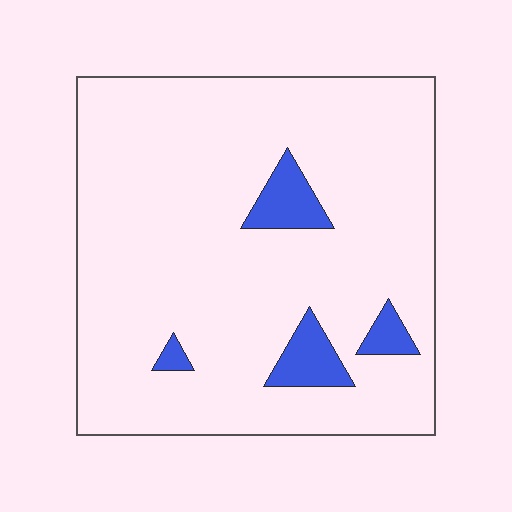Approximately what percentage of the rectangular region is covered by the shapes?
Approximately 10%.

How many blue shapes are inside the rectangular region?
4.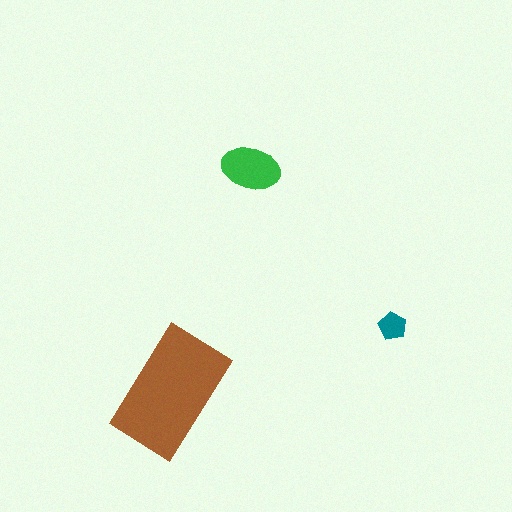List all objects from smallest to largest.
The teal pentagon, the green ellipse, the brown rectangle.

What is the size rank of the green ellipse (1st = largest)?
2nd.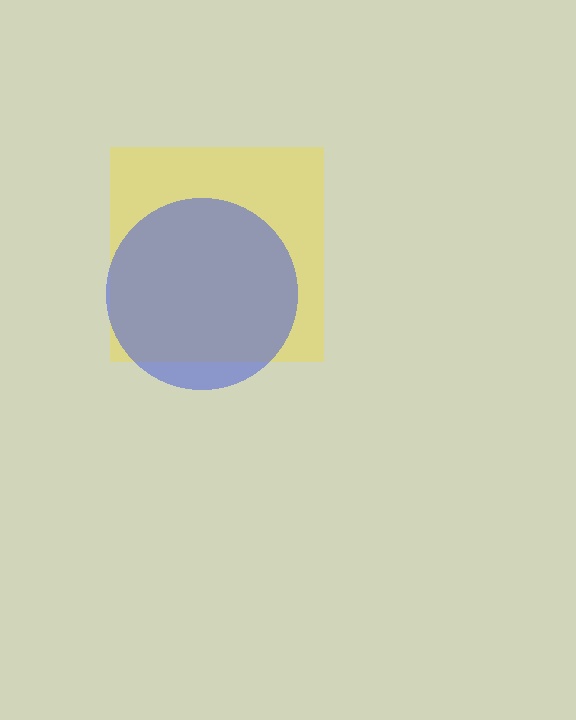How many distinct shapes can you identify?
There are 2 distinct shapes: a yellow square, a blue circle.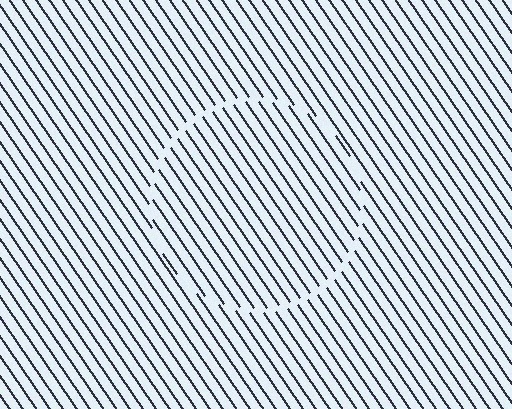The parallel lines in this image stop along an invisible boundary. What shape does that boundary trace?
An illusory circle. The interior of the shape contains the same grating, shifted by half a period — the contour is defined by the phase discontinuity where line-ends from the inner and outer gratings abut.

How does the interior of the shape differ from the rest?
The interior of the shape contains the same grating, shifted by half a period — the contour is defined by the phase discontinuity where line-ends from the inner and outer gratings abut.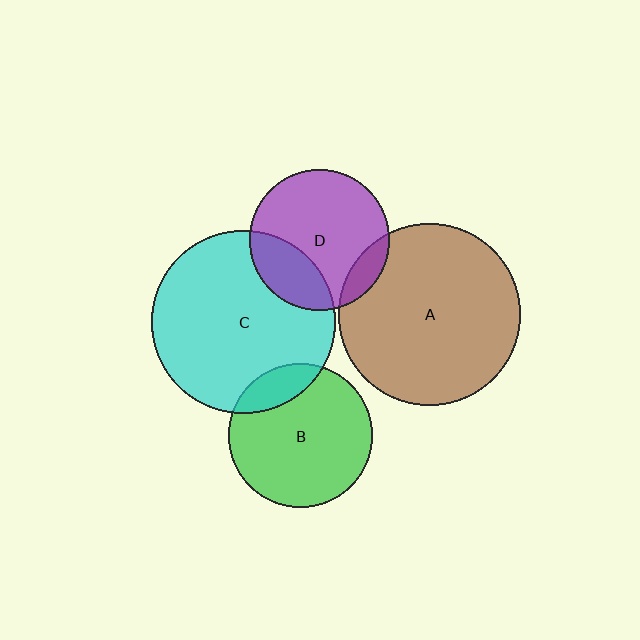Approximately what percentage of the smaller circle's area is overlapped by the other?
Approximately 25%.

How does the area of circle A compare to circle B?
Approximately 1.6 times.